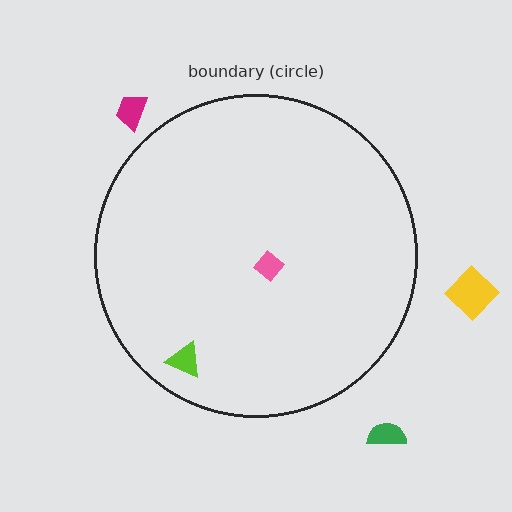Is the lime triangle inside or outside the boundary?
Inside.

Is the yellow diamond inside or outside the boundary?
Outside.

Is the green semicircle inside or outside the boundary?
Outside.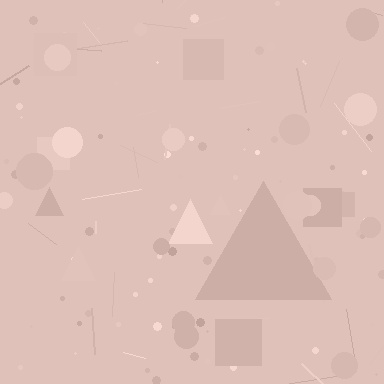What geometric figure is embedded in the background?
A triangle is embedded in the background.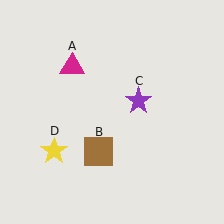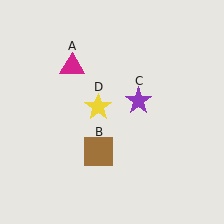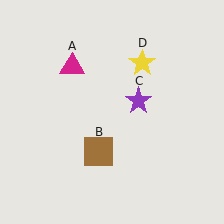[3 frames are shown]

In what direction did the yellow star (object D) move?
The yellow star (object D) moved up and to the right.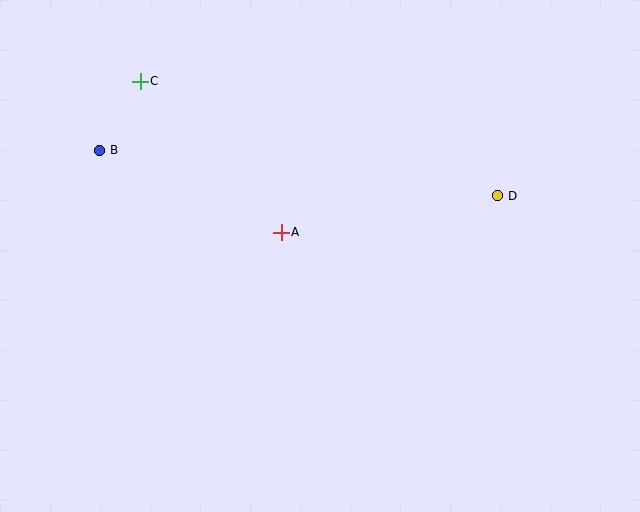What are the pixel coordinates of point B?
Point B is at (100, 150).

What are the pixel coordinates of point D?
Point D is at (498, 196).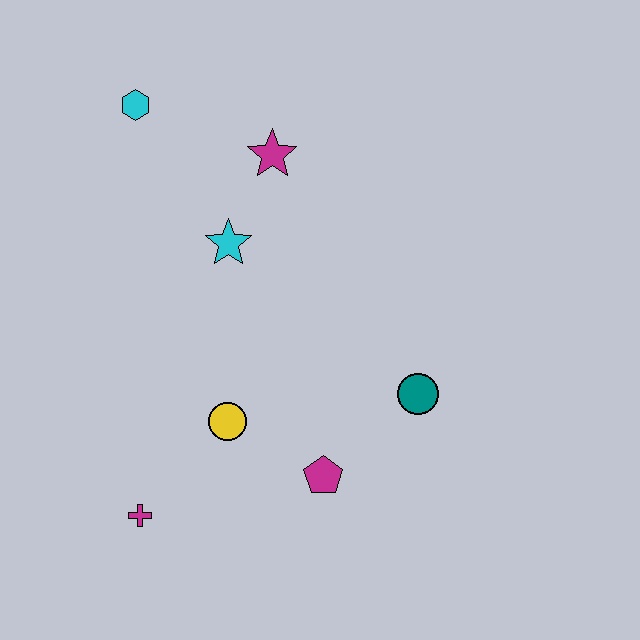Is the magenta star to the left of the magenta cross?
No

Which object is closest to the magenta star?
The cyan star is closest to the magenta star.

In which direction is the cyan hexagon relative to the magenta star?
The cyan hexagon is to the left of the magenta star.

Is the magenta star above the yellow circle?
Yes